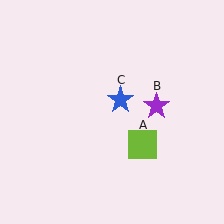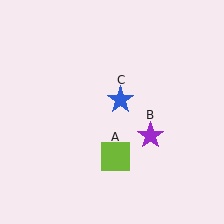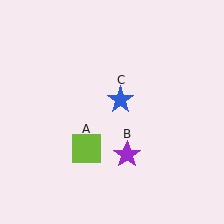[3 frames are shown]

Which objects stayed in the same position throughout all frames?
Blue star (object C) remained stationary.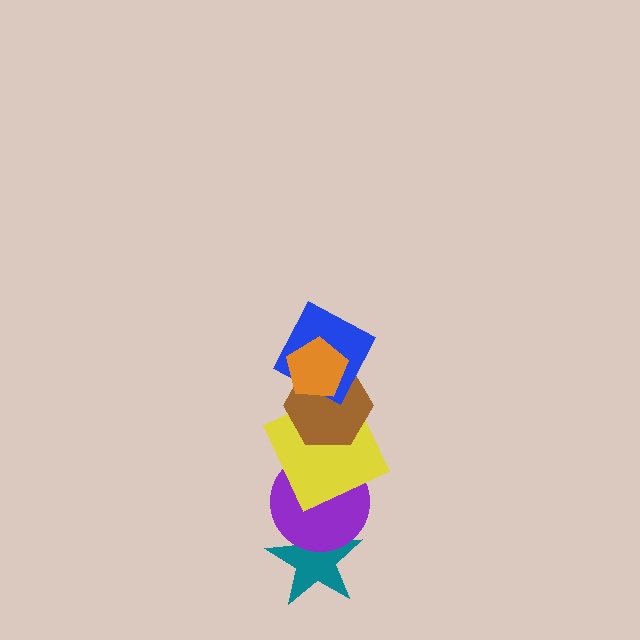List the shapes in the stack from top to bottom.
From top to bottom: the orange pentagon, the blue square, the brown hexagon, the yellow square, the purple circle, the teal star.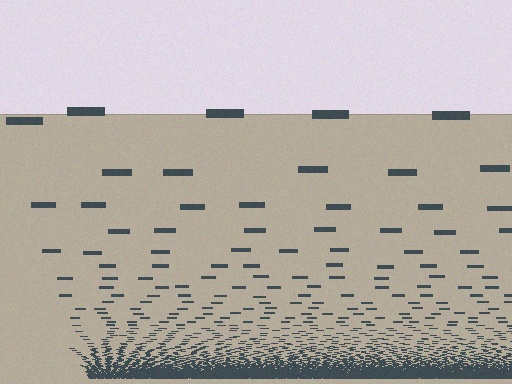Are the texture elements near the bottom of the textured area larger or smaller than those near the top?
Smaller. The gradient is inverted — elements near the bottom are smaller and denser.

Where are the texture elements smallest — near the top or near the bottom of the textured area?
Near the bottom.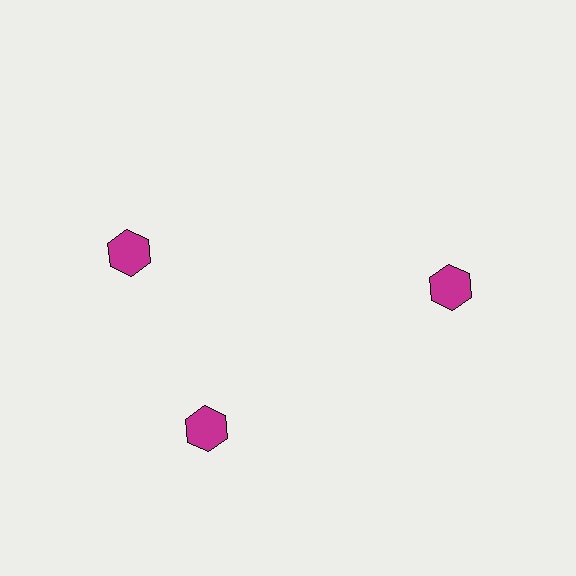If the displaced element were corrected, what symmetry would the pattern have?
It would have 3-fold rotational symmetry — the pattern would map onto itself every 120 degrees.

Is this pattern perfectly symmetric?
No. The 3 magenta hexagons are arranged in a ring, but one element near the 11 o'clock position is rotated out of alignment along the ring, breaking the 3-fold rotational symmetry.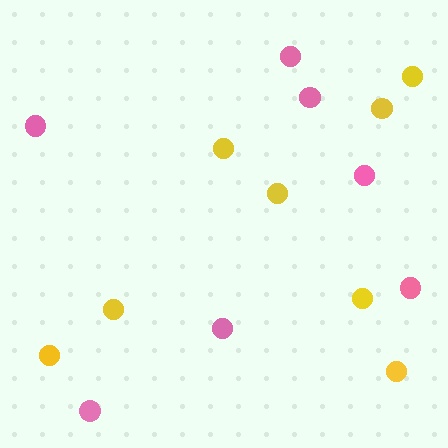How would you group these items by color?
There are 2 groups: one group of pink circles (7) and one group of yellow circles (8).